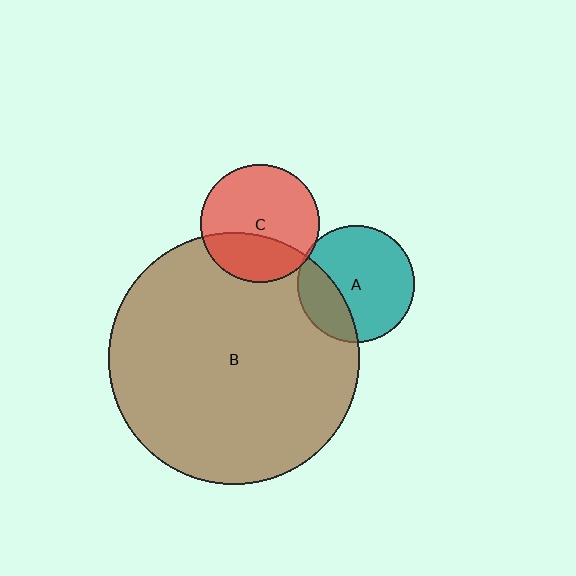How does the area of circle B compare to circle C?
Approximately 4.5 times.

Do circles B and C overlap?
Yes.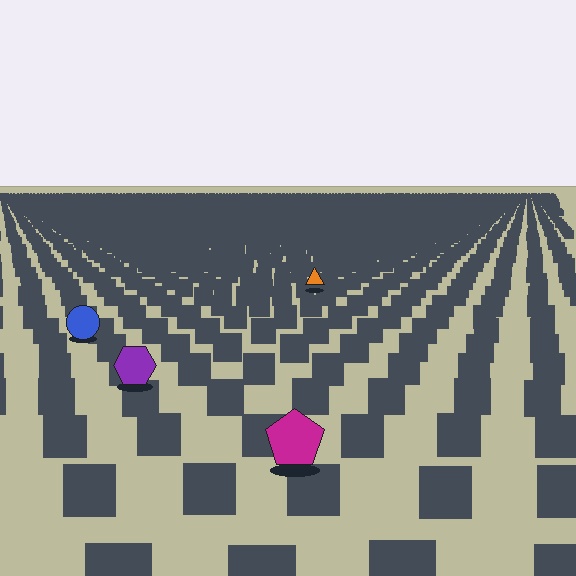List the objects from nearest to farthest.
From nearest to farthest: the magenta pentagon, the purple hexagon, the blue circle, the orange triangle.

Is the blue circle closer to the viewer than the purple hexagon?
No. The purple hexagon is closer — you can tell from the texture gradient: the ground texture is coarser near it.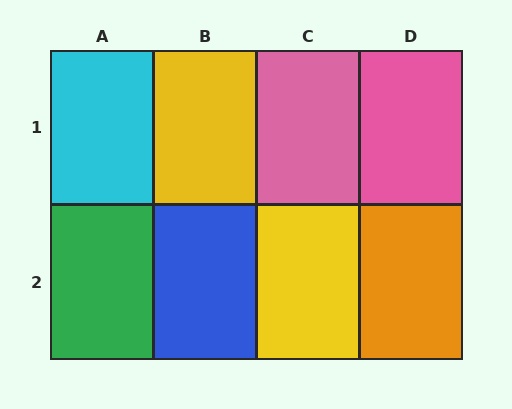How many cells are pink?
2 cells are pink.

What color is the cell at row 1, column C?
Pink.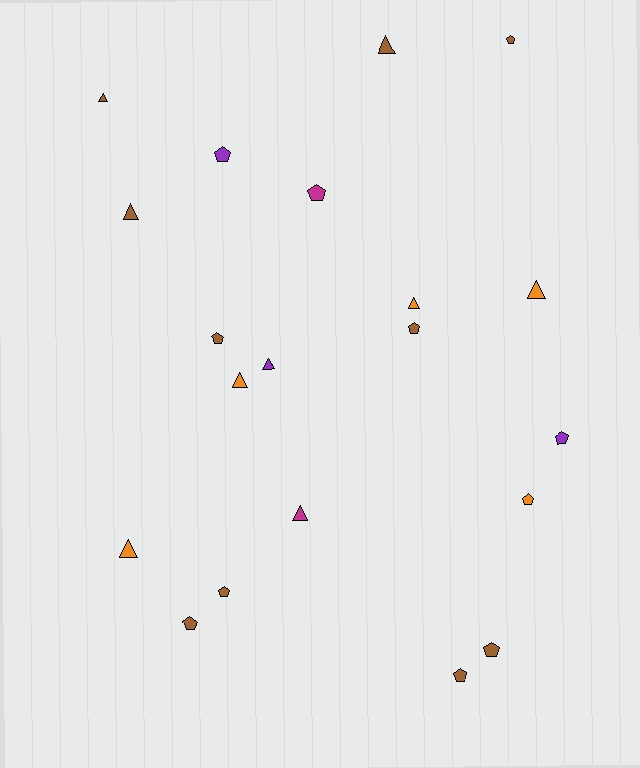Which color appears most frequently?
Brown, with 10 objects.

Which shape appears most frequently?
Pentagon, with 11 objects.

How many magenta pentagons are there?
There is 1 magenta pentagon.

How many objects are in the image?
There are 20 objects.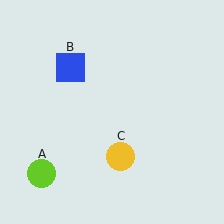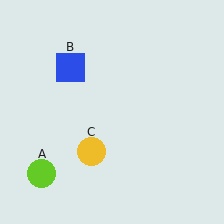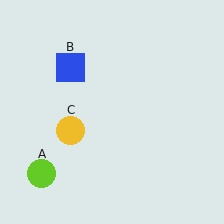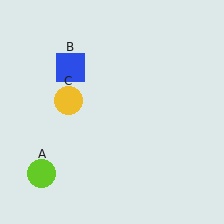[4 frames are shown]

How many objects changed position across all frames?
1 object changed position: yellow circle (object C).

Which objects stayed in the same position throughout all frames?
Lime circle (object A) and blue square (object B) remained stationary.